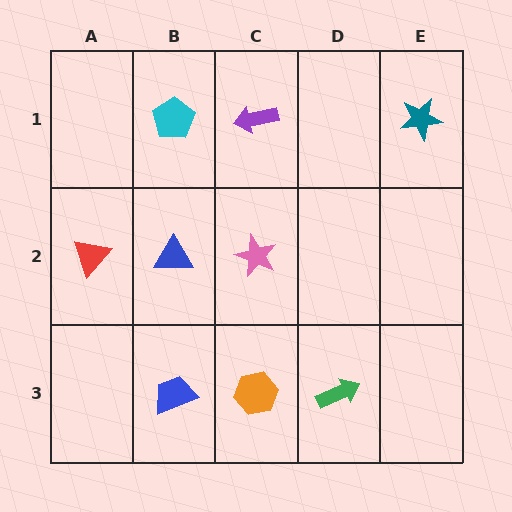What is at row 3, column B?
A blue trapezoid.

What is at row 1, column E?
A teal star.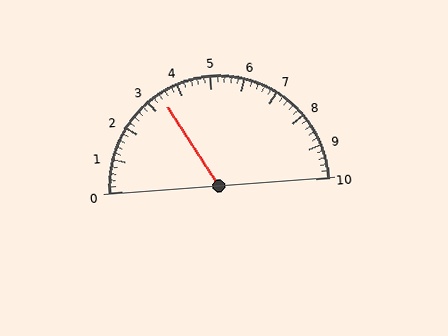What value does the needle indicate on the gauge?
The needle indicates approximately 3.4.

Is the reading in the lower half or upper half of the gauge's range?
The reading is in the lower half of the range (0 to 10).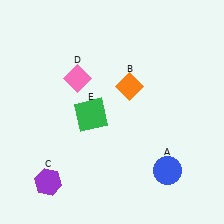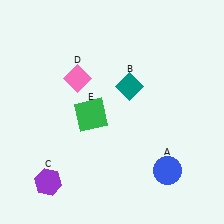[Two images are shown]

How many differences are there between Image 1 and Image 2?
There is 1 difference between the two images.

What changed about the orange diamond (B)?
In Image 1, B is orange. In Image 2, it changed to teal.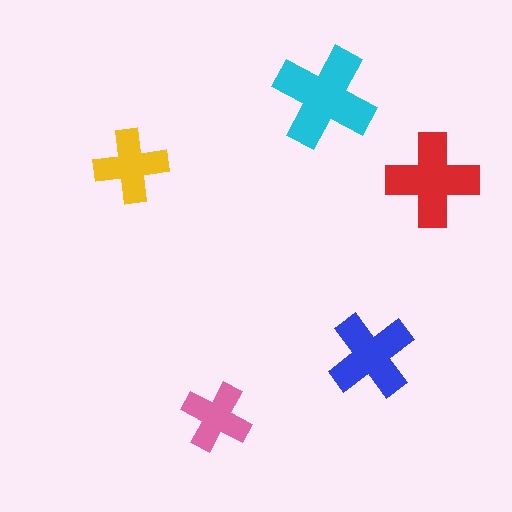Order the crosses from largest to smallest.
the cyan one, the red one, the blue one, the yellow one, the pink one.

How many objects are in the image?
There are 5 objects in the image.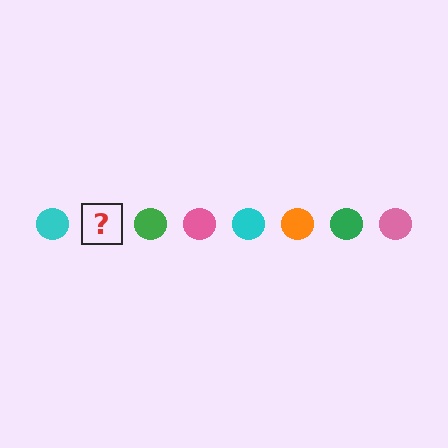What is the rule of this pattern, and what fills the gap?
The rule is that the pattern cycles through cyan, orange, green, pink circles. The gap should be filled with an orange circle.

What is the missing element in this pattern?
The missing element is an orange circle.